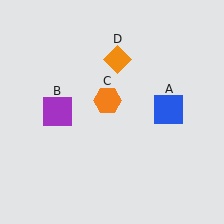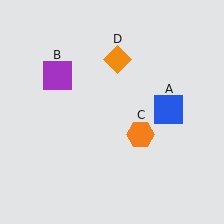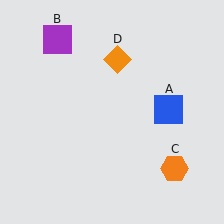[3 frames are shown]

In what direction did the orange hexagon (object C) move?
The orange hexagon (object C) moved down and to the right.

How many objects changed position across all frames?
2 objects changed position: purple square (object B), orange hexagon (object C).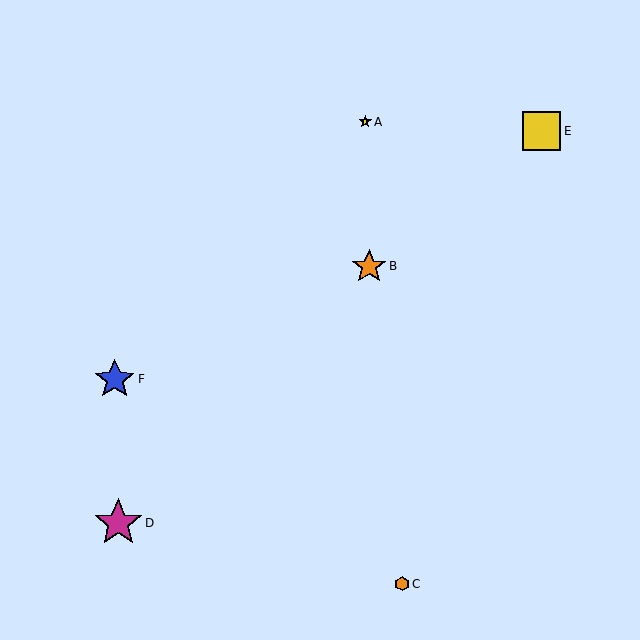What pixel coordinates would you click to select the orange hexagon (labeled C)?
Click at (402, 584) to select the orange hexagon C.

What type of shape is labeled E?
Shape E is a yellow square.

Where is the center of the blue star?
The center of the blue star is at (115, 379).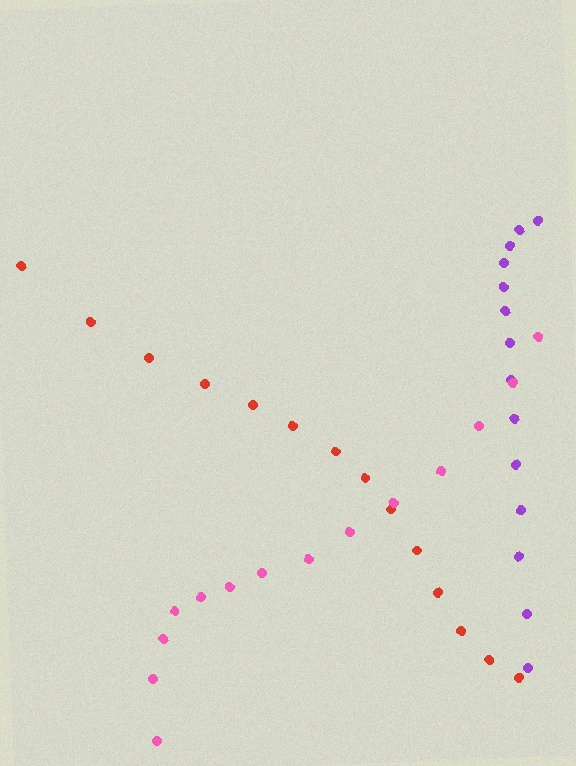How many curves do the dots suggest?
There are 3 distinct paths.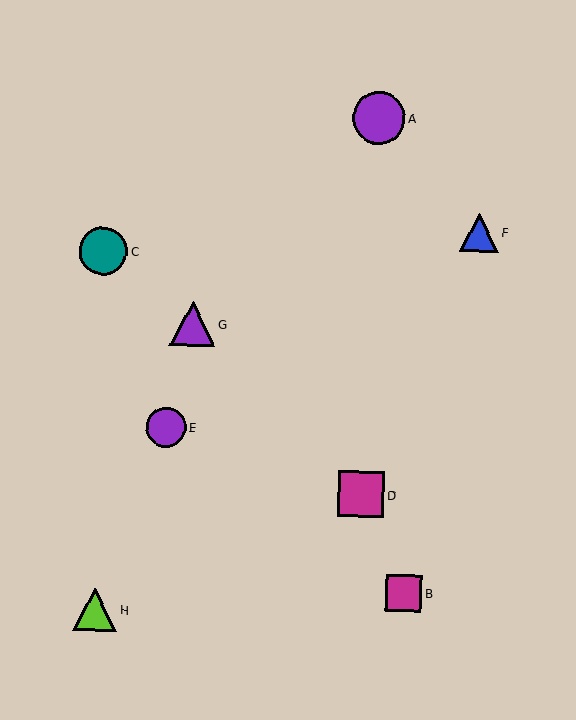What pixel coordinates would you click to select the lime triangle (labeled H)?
Click at (95, 609) to select the lime triangle H.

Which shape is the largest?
The purple circle (labeled A) is the largest.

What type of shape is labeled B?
Shape B is a magenta square.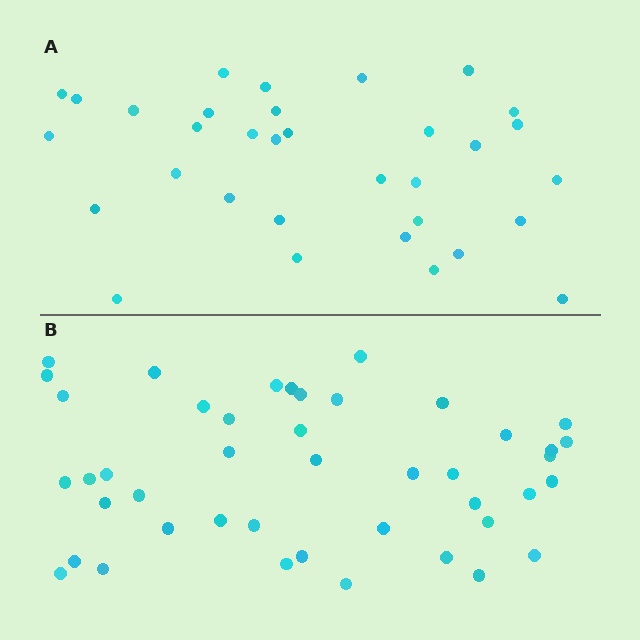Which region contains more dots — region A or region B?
Region B (the bottom region) has more dots.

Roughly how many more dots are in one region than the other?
Region B has roughly 12 or so more dots than region A.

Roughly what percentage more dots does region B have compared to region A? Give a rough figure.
About 35% more.